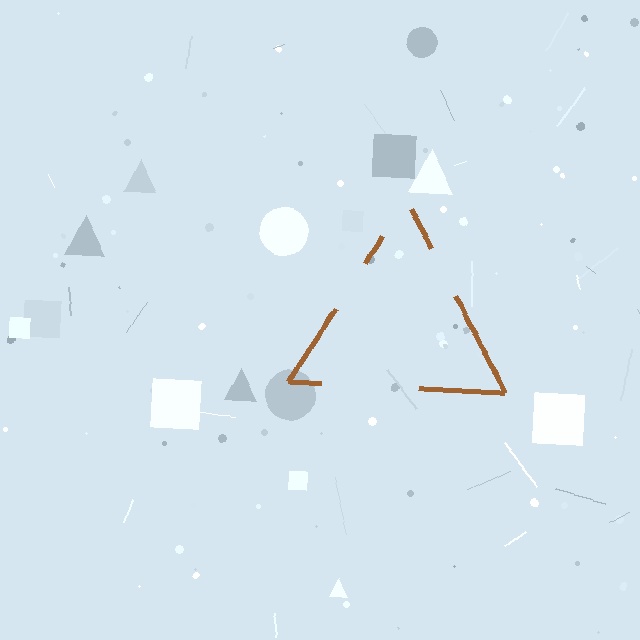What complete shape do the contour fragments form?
The contour fragments form a triangle.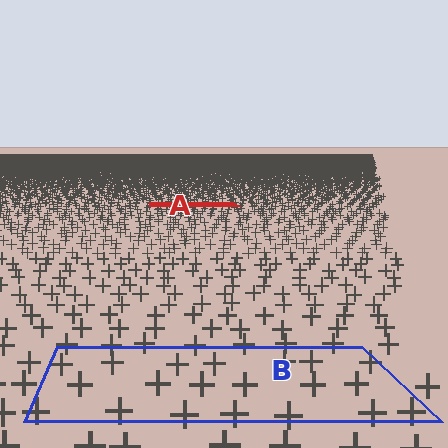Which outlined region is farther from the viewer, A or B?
Region A is farther from the viewer — the texture elements inside it appear smaller and more densely packed.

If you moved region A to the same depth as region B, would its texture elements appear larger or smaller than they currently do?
They would appear larger. At a closer depth, the same texture elements are projected at a bigger on-screen size.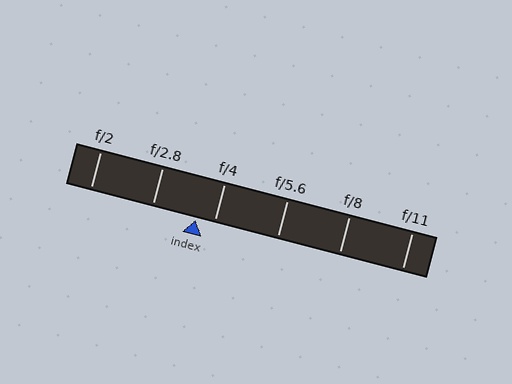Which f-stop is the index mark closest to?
The index mark is closest to f/4.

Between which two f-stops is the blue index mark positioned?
The index mark is between f/2.8 and f/4.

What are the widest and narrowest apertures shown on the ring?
The widest aperture shown is f/2 and the narrowest is f/11.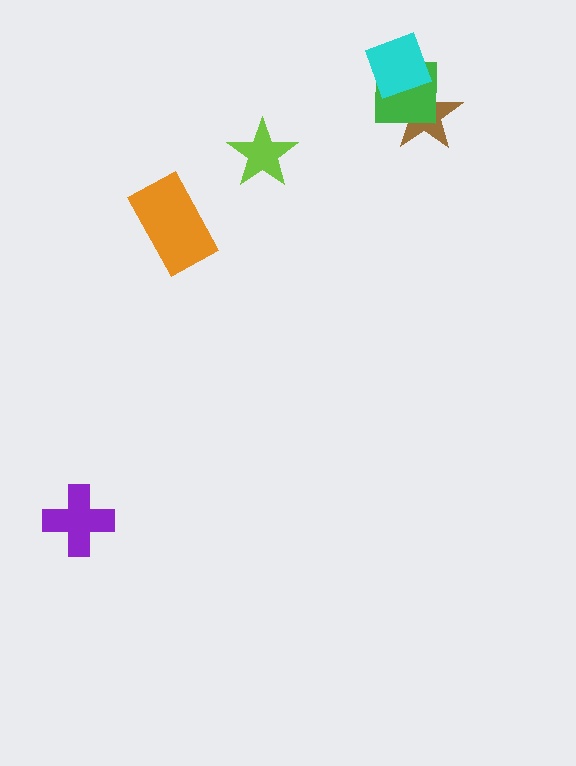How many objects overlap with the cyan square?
2 objects overlap with the cyan square.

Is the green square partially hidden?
Yes, it is partially covered by another shape.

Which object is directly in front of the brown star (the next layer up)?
The green square is directly in front of the brown star.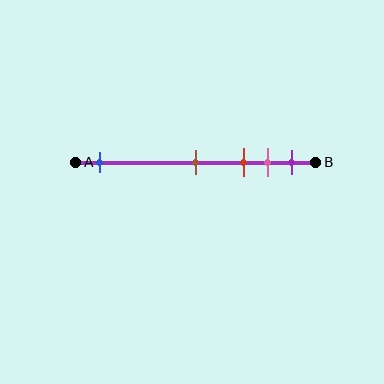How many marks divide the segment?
There are 5 marks dividing the segment.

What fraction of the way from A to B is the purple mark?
The purple mark is approximately 90% (0.9) of the way from A to B.